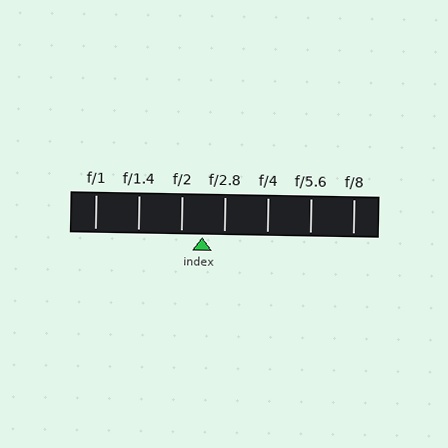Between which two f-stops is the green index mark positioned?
The index mark is between f/2 and f/2.8.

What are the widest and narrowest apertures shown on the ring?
The widest aperture shown is f/1 and the narrowest is f/8.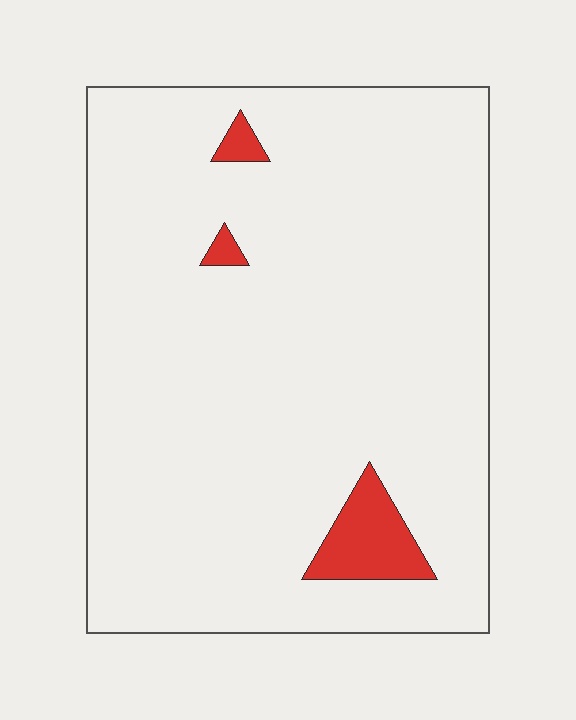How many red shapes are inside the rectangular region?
3.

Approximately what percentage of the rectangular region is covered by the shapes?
Approximately 5%.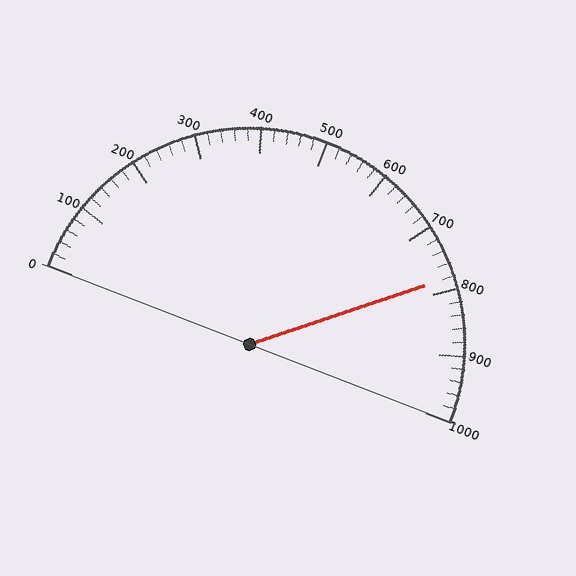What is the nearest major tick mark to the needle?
The nearest major tick mark is 800.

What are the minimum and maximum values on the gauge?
The gauge ranges from 0 to 1000.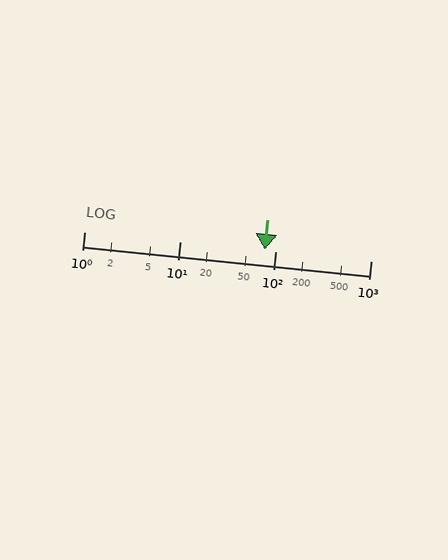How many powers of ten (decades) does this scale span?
The scale spans 3 decades, from 1 to 1000.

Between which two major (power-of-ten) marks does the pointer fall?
The pointer is between 10 and 100.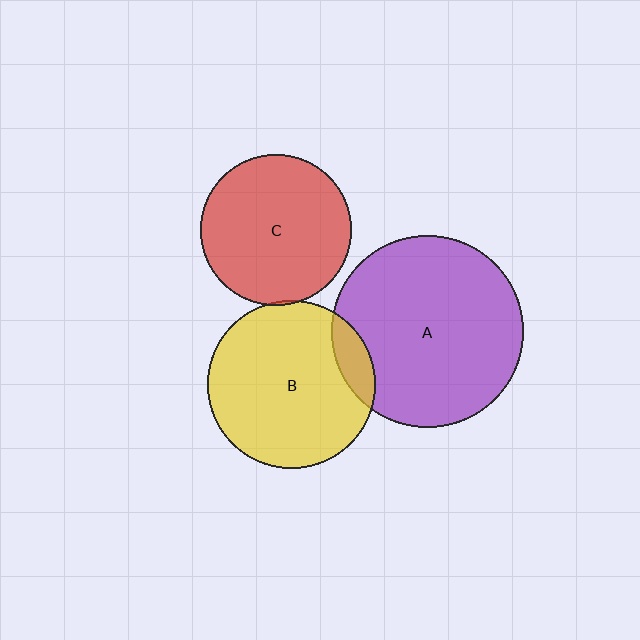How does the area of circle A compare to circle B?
Approximately 1.3 times.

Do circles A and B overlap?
Yes.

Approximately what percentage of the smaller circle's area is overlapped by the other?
Approximately 10%.